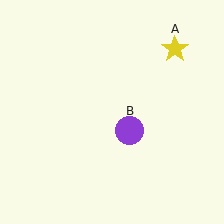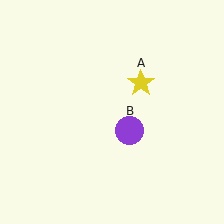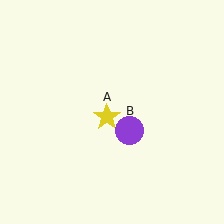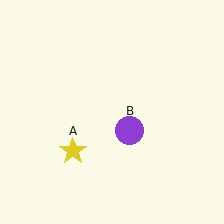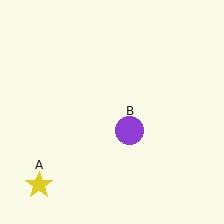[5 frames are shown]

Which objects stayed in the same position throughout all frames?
Purple circle (object B) remained stationary.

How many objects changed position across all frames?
1 object changed position: yellow star (object A).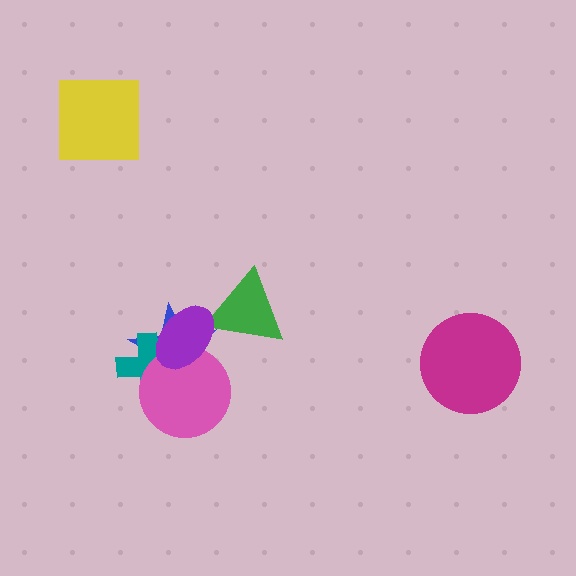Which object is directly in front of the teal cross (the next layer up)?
The pink circle is directly in front of the teal cross.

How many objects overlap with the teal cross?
3 objects overlap with the teal cross.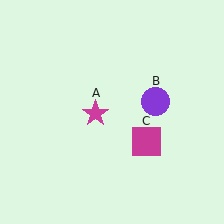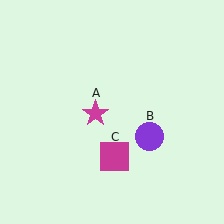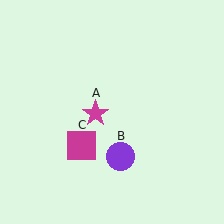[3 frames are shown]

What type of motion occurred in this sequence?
The purple circle (object B), magenta square (object C) rotated clockwise around the center of the scene.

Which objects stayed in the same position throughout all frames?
Magenta star (object A) remained stationary.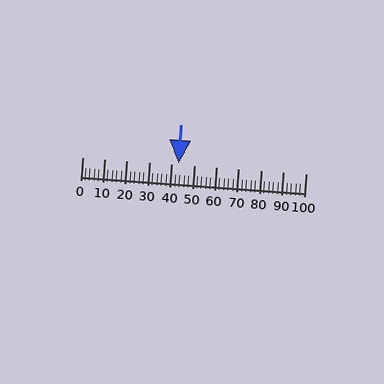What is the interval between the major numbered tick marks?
The major tick marks are spaced 10 units apart.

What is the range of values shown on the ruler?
The ruler shows values from 0 to 100.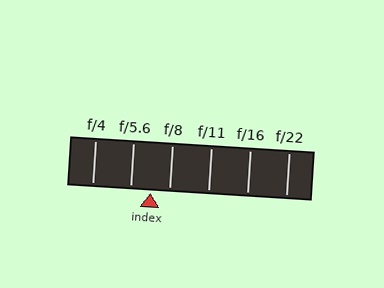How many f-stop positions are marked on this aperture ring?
There are 6 f-stop positions marked.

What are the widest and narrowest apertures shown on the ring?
The widest aperture shown is f/4 and the narrowest is f/22.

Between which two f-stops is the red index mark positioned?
The index mark is between f/5.6 and f/8.